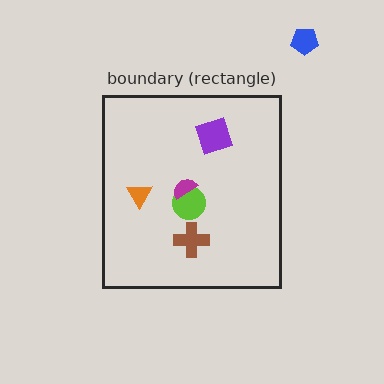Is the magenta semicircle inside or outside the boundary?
Inside.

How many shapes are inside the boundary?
5 inside, 1 outside.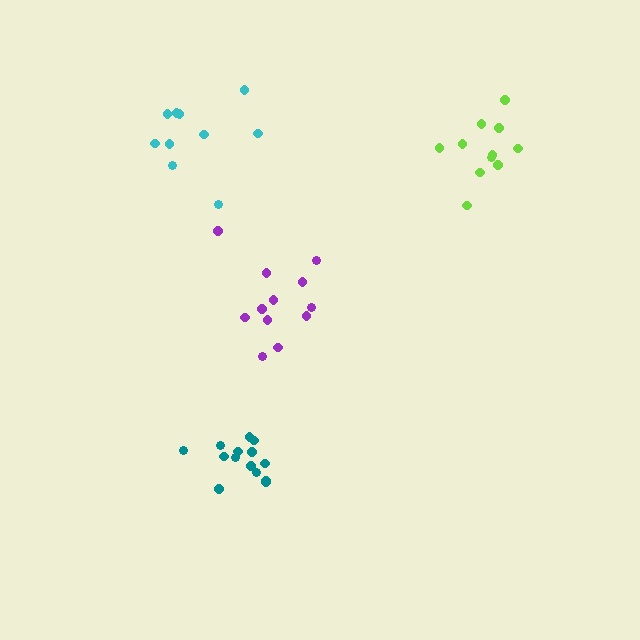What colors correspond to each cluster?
The clusters are colored: teal, purple, lime, cyan.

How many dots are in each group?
Group 1: 14 dots, Group 2: 12 dots, Group 3: 11 dots, Group 4: 10 dots (47 total).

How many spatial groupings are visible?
There are 4 spatial groupings.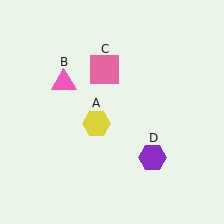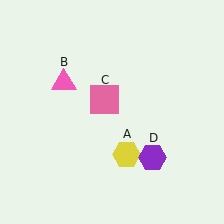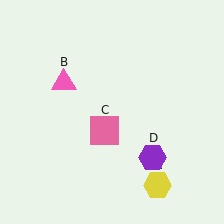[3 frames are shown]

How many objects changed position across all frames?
2 objects changed position: yellow hexagon (object A), pink square (object C).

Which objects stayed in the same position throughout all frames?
Pink triangle (object B) and purple hexagon (object D) remained stationary.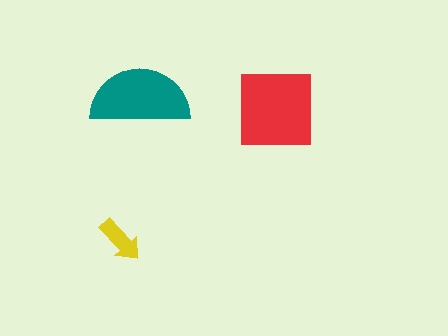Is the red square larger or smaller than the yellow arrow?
Larger.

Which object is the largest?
The red square.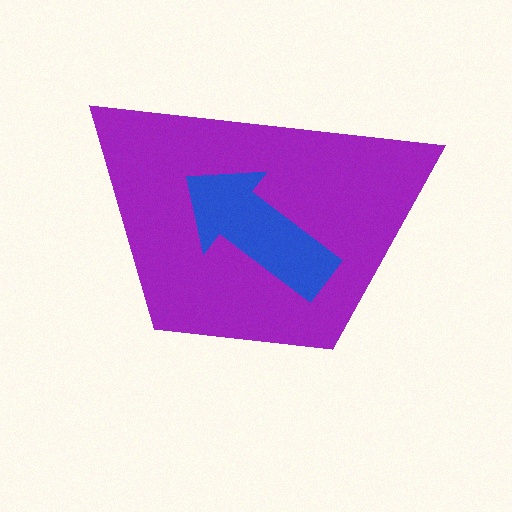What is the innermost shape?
The blue arrow.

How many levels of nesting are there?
2.